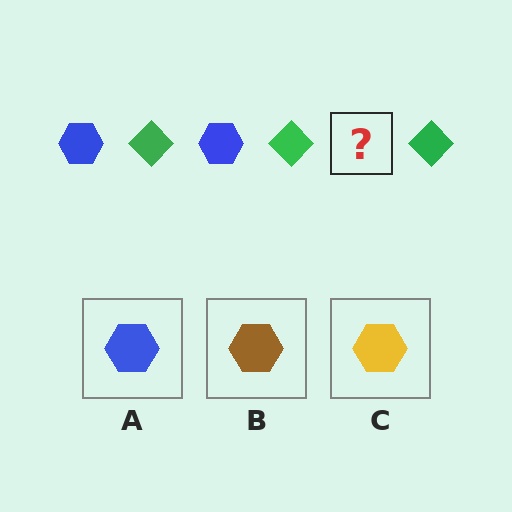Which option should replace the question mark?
Option A.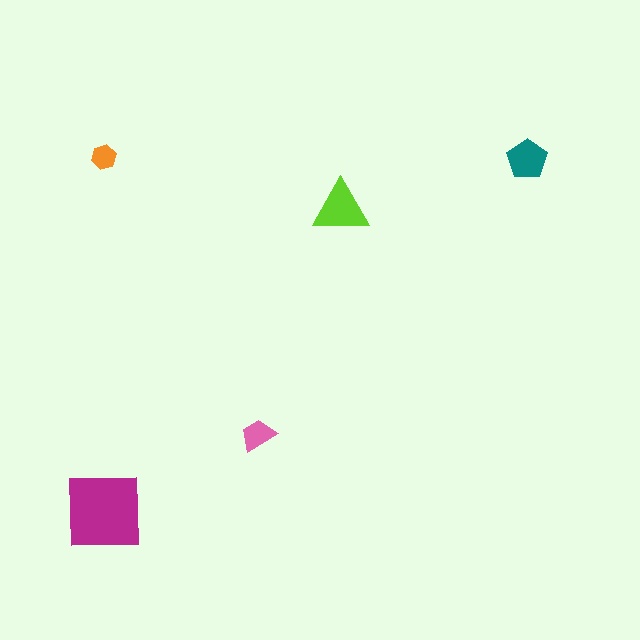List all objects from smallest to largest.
The orange hexagon, the pink trapezoid, the teal pentagon, the lime triangle, the magenta square.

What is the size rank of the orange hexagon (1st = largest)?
5th.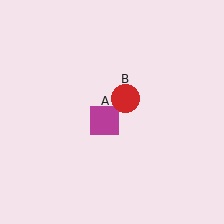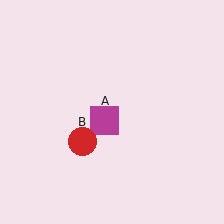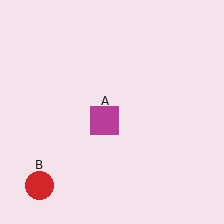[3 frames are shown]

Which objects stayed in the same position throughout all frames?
Magenta square (object A) remained stationary.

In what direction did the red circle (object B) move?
The red circle (object B) moved down and to the left.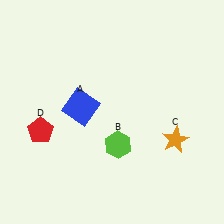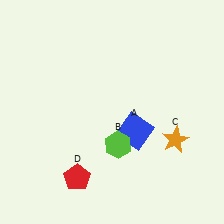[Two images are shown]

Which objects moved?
The objects that moved are: the blue square (A), the red pentagon (D).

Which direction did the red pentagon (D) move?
The red pentagon (D) moved down.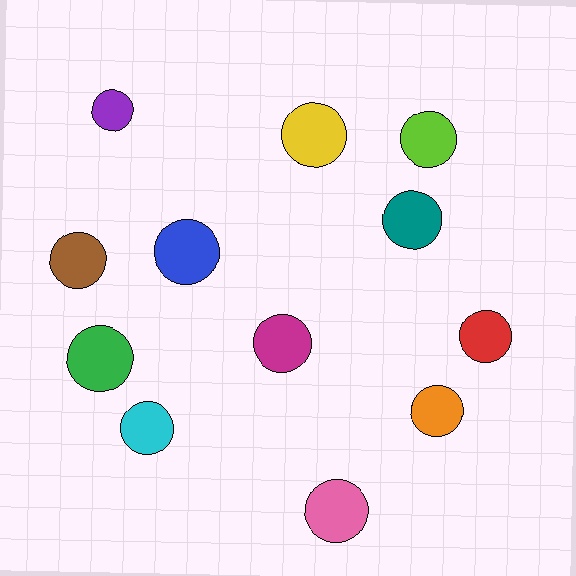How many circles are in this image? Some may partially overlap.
There are 12 circles.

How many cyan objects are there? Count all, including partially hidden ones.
There is 1 cyan object.